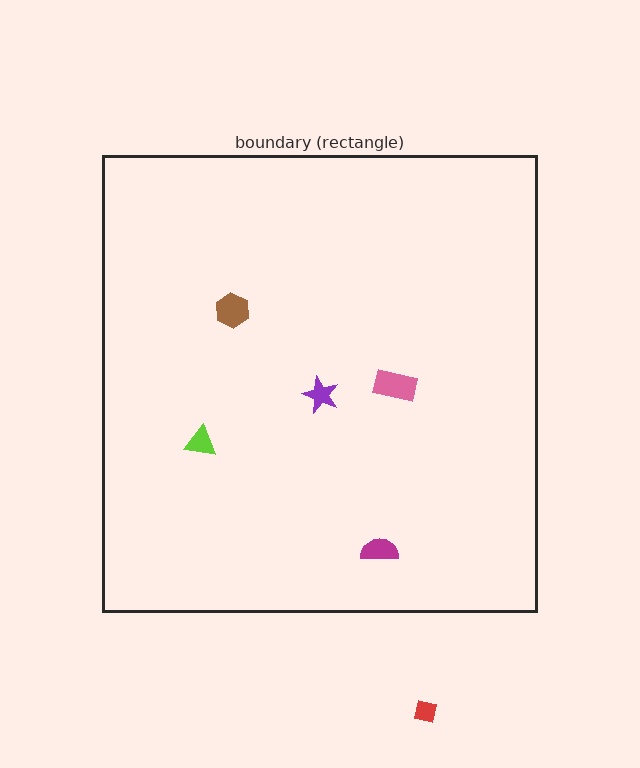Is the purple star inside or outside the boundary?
Inside.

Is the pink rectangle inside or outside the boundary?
Inside.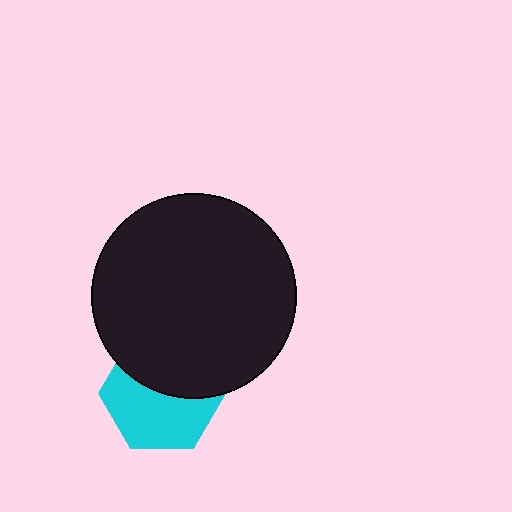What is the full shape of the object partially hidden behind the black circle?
The partially hidden object is a cyan hexagon.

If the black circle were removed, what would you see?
You would see the complete cyan hexagon.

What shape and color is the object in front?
The object in front is a black circle.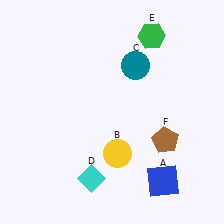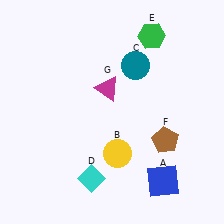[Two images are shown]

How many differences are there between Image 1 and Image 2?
There is 1 difference between the two images.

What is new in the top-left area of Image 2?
A magenta triangle (G) was added in the top-left area of Image 2.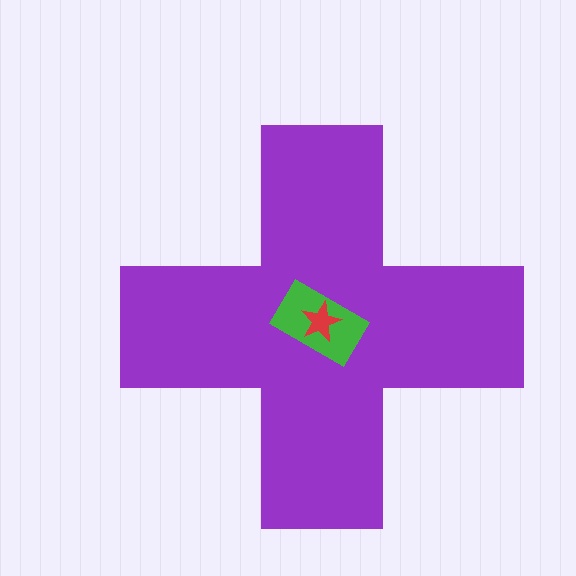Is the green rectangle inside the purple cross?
Yes.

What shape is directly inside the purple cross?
The green rectangle.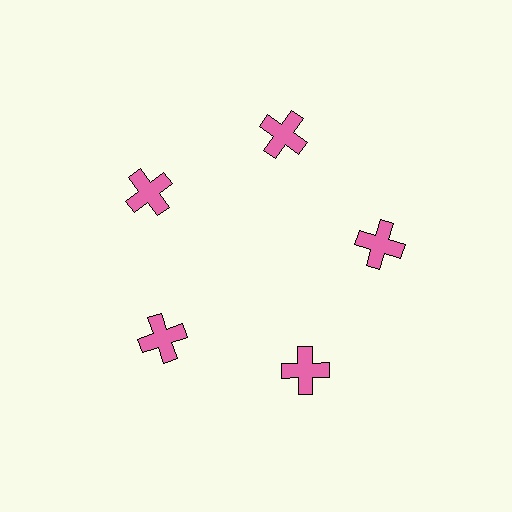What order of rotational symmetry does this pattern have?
This pattern has 5-fold rotational symmetry.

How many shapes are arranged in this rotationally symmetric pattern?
There are 5 shapes, arranged in 5 groups of 1.